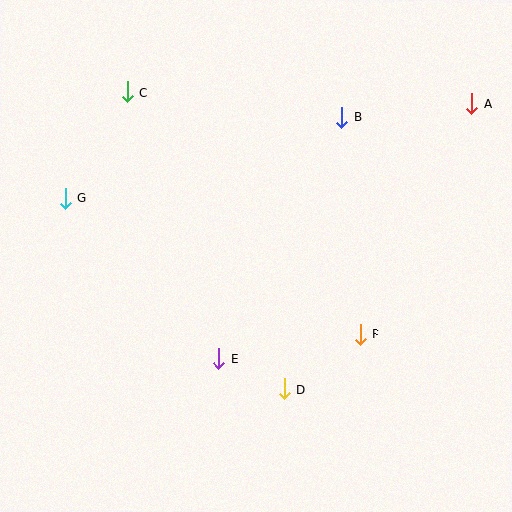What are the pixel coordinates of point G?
Point G is at (65, 198).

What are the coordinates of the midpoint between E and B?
The midpoint between E and B is at (280, 238).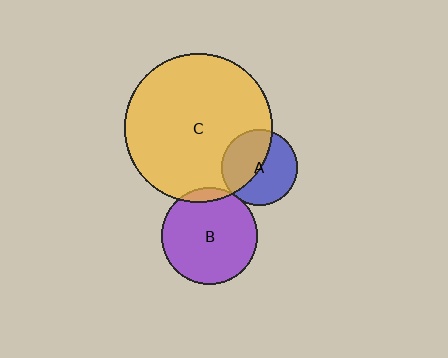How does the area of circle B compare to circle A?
Approximately 1.6 times.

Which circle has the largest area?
Circle C (yellow).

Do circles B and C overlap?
Yes.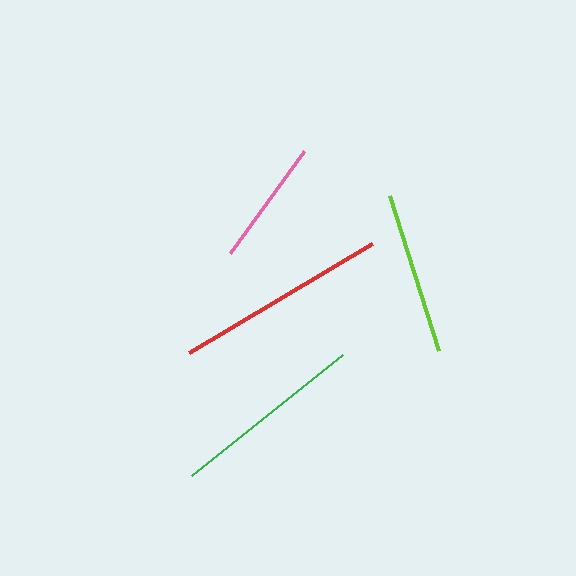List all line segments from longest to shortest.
From longest to shortest: red, green, lime, pink.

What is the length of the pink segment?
The pink segment is approximately 127 pixels long.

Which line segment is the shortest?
The pink line is the shortest at approximately 127 pixels.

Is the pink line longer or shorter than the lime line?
The lime line is longer than the pink line.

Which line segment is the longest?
The red line is the longest at approximately 213 pixels.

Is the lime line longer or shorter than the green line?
The green line is longer than the lime line.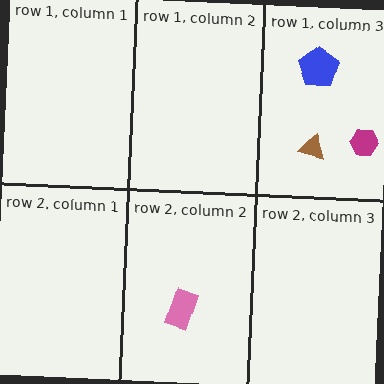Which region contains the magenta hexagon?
The row 1, column 3 region.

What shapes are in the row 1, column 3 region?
The blue pentagon, the brown triangle, the magenta hexagon.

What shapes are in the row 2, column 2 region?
The pink rectangle.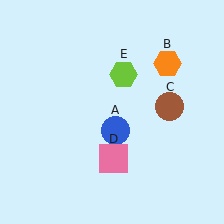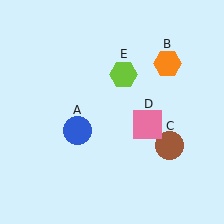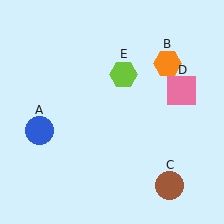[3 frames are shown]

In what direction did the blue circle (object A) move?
The blue circle (object A) moved left.